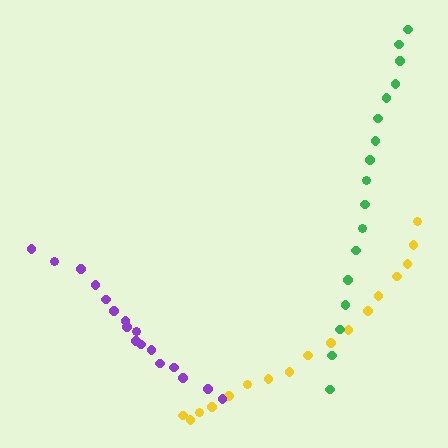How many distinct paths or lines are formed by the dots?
There are 3 distinct paths.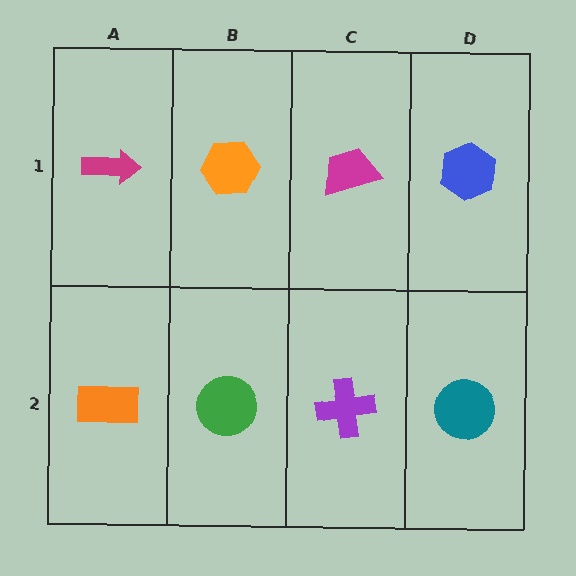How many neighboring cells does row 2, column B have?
3.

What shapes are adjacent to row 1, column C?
A purple cross (row 2, column C), an orange hexagon (row 1, column B), a blue hexagon (row 1, column D).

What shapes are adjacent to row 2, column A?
A magenta arrow (row 1, column A), a green circle (row 2, column B).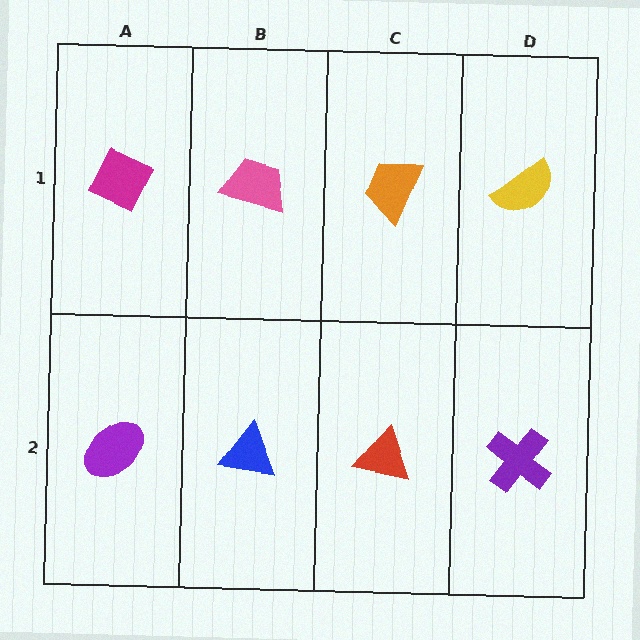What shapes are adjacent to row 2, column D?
A yellow semicircle (row 1, column D), a red triangle (row 2, column C).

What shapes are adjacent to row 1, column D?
A purple cross (row 2, column D), an orange trapezoid (row 1, column C).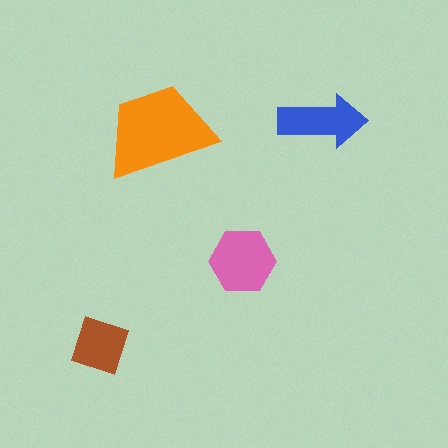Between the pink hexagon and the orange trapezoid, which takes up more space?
The orange trapezoid.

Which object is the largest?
The orange trapezoid.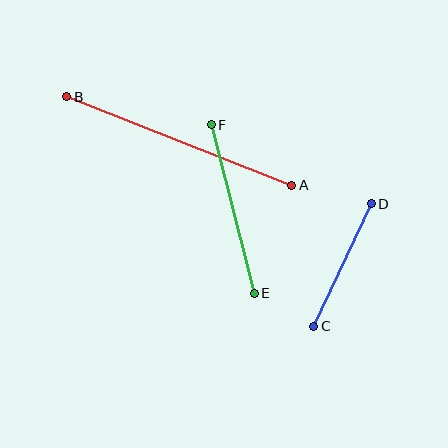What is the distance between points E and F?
The distance is approximately 174 pixels.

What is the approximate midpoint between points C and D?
The midpoint is at approximately (342, 265) pixels.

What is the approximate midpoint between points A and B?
The midpoint is at approximately (179, 141) pixels.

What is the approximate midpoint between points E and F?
The midpoint is at approximately (233, 209) pixels.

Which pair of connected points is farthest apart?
Points A and B are farthest apart.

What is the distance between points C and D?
The distance is approximately 135 pixels.